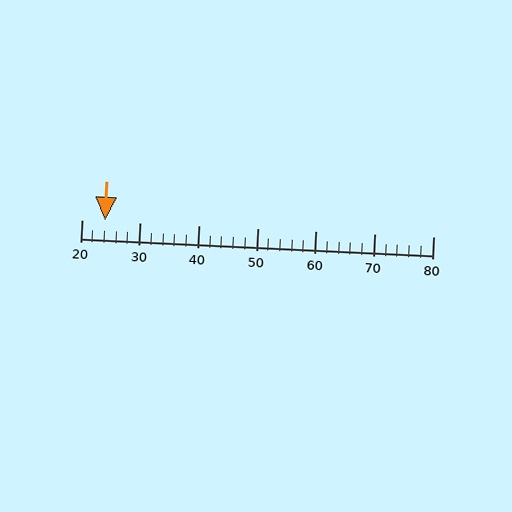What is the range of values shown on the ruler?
The ruler shows values from 20 to 80.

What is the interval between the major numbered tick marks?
The major tick marks are spaced 10 units apart.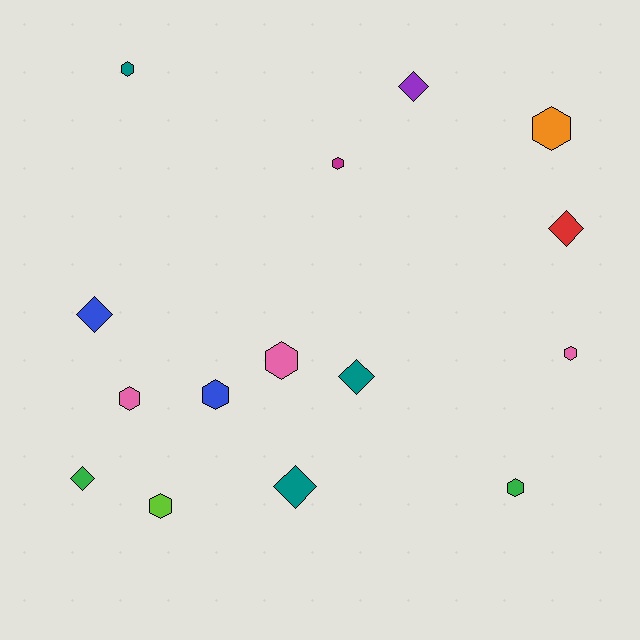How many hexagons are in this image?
There are 9 hexagons.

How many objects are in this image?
There are 15 objects.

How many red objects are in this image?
There is 1 red object.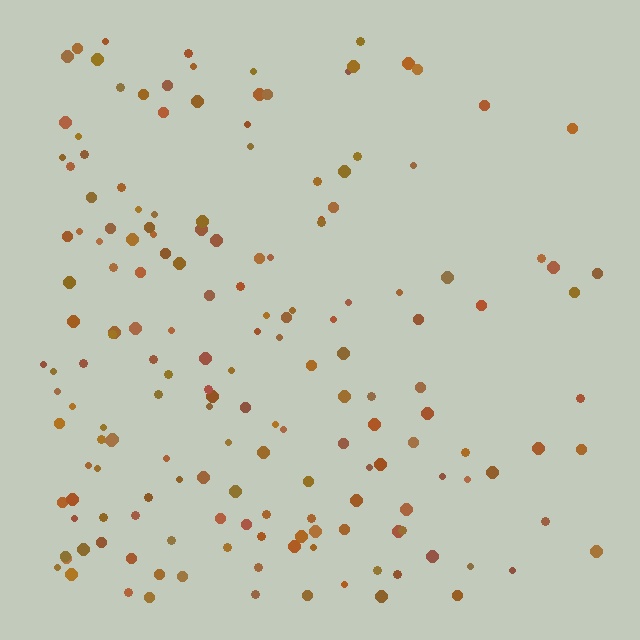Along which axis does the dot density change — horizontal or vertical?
Horizontal.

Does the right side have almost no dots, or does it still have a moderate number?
Still a moderate number, just noticeably fewer than the left.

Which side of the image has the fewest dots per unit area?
The right.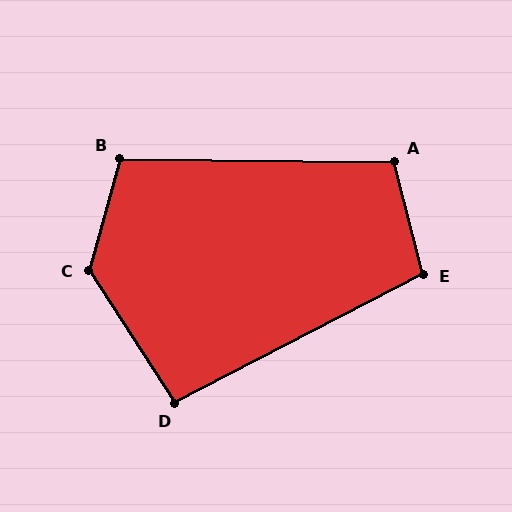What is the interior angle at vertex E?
Approximately 103 degrees (obtuse).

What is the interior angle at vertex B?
Approximately 105 degrees (obtuse).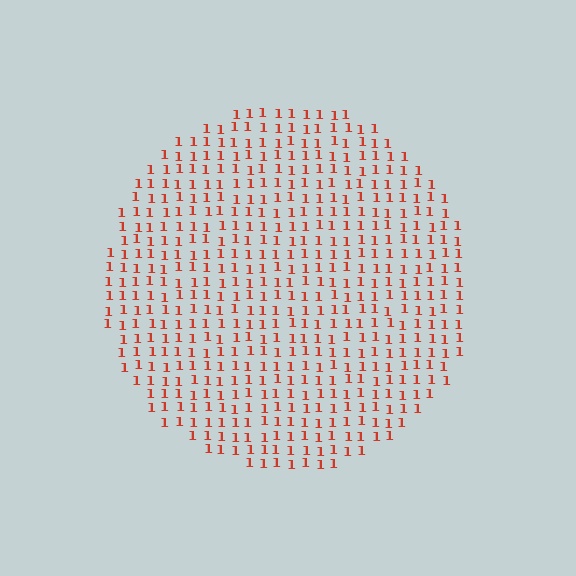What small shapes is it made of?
It is made of small digit 1's.